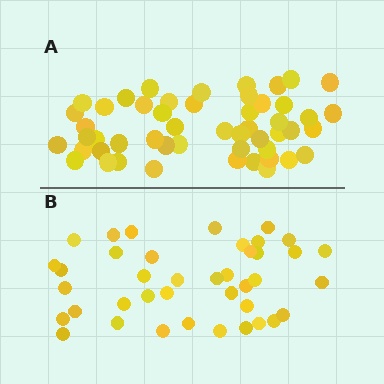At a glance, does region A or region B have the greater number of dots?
Region A (the top region) has more dots.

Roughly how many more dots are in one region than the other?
Region A has roughly 12 or so more dots than region B.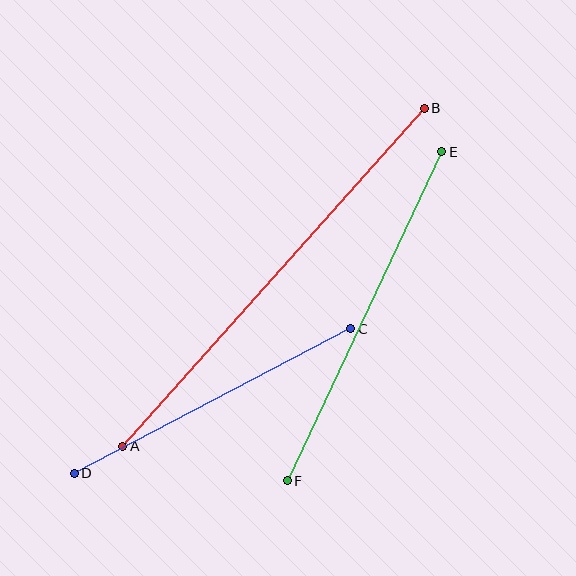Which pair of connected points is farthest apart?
Points A and B are farthest apart.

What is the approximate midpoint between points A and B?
The midpoint is at approximately (273, 277) pixels.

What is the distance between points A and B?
The distance is approximately 453 pixels.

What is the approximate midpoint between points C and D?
The midpoint is at approximately (212, 401) pixels.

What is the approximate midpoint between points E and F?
The midpoint is at approximately (365, 316) pixels.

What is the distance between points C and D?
The distance is approximately 312 pixels.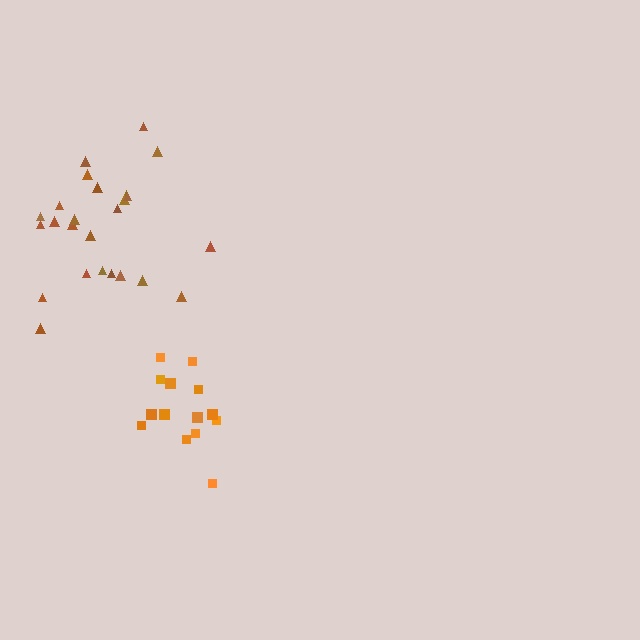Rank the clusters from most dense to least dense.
orange, brown.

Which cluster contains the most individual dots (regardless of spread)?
Brown (25).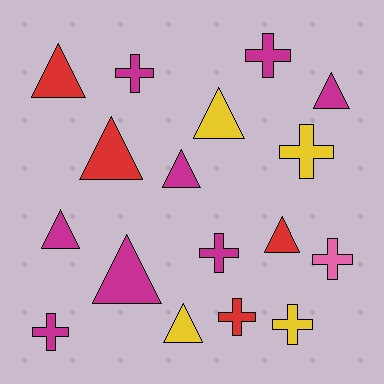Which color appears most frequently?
Magenta, with 8 objects.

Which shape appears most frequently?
Triangle, with 9 objects.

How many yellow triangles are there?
There are 2 yellow triangles.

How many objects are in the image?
There are 17 objects.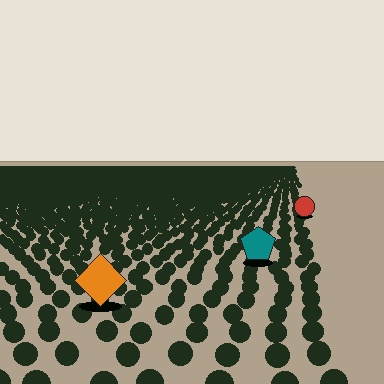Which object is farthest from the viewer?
The red circle is farthest from the viewer. It appears smaller and the ground texture around it is denser.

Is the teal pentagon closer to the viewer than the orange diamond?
No. The orange diamond is closer — you can tell from the texture gradient: the ground texture is coarser near it.